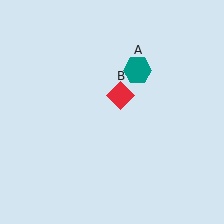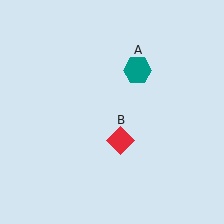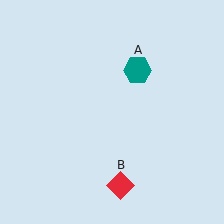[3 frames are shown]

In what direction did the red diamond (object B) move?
The red diamond (object B) moved down.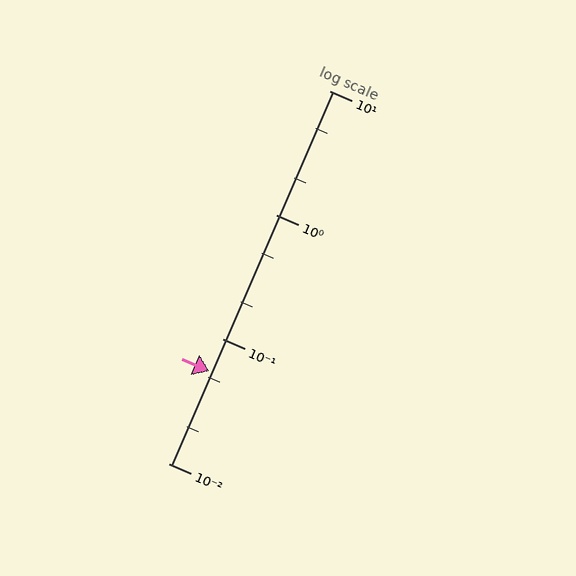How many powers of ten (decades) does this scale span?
The scale spans 3 decades, from 0.01 to 10.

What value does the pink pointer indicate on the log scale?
The pointer indicates approximately 0.055.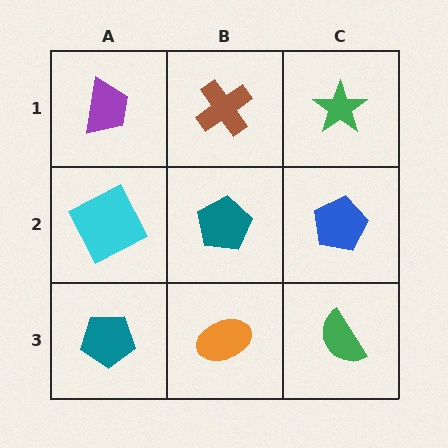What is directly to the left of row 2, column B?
A cyan square.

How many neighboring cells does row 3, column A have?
2.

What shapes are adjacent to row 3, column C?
A blue pentagon (row 2, column C), an orange ellipse (row 3, column B).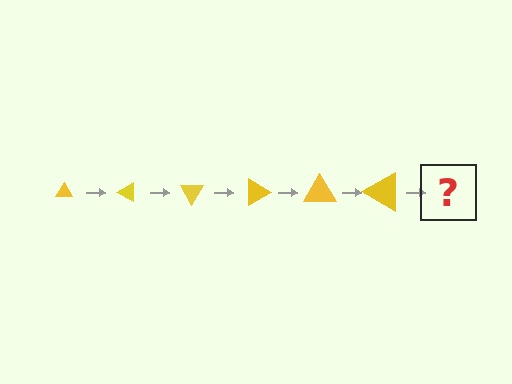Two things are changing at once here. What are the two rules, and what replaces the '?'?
The two rules are that the triangle grows larger each step and it rotates 30 degrees each step. The '?' should be a triangle, larger than the previous one and rotated 180 degrees from the start.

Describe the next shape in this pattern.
It should be a triangle, larger than the previous one and rotated 180 degrees from the start.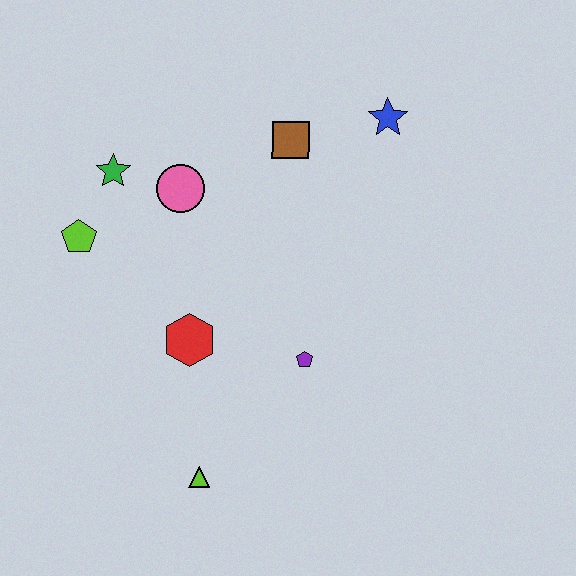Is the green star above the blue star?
No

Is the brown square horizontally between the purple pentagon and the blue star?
No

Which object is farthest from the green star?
The lime triangle is farthest from the green star.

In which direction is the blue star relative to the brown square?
The blue star is to the right of the brown square.